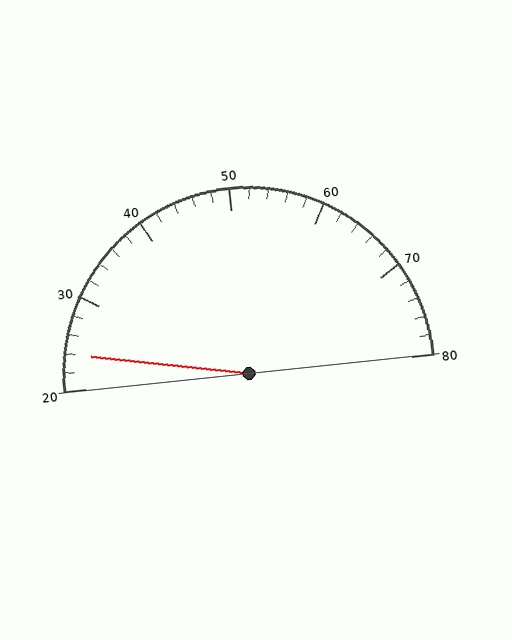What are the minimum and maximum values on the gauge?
The gauge ranges from 20 to 80.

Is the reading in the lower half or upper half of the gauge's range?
The reading is in the lower half of the range (20 to 80).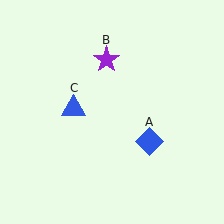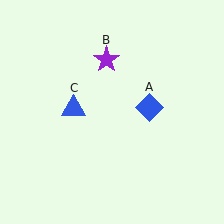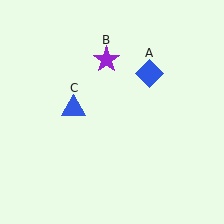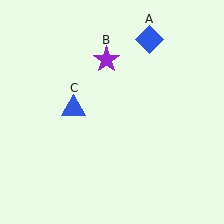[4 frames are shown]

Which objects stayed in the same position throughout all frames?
Purple star (object B) and blue triangle (object C) remained stationary.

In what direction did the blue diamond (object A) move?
The blue diamond (object A) moved up.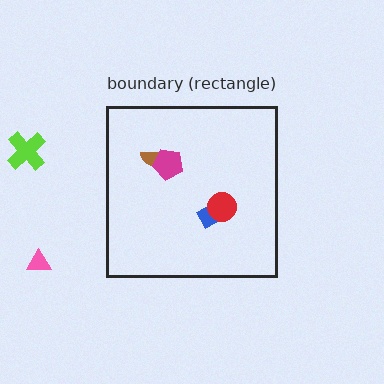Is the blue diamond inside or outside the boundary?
Inside.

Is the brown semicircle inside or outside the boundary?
Inside.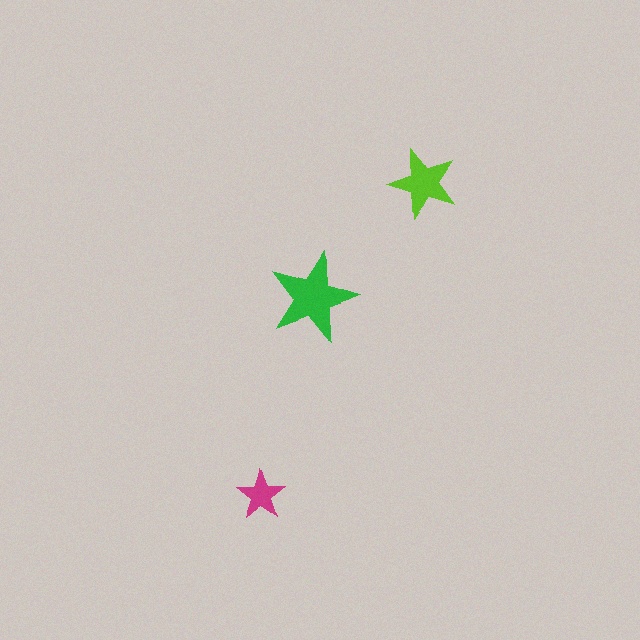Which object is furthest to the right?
The lime star is rightmost.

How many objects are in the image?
There are 3 objects in the image.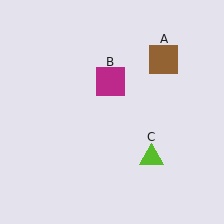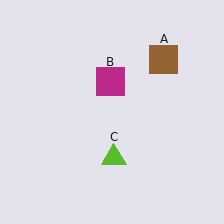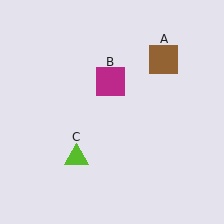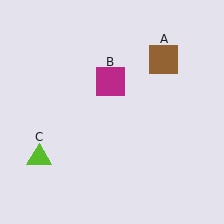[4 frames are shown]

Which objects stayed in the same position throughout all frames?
Brown square (object A) and magenta square (object B) remained stationary.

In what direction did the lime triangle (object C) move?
The lime triangle (object C) moved left.